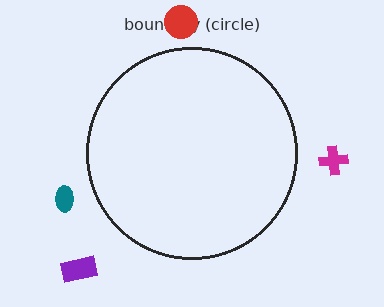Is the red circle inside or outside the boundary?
Outside.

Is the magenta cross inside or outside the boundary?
Outside.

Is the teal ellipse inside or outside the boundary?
Outside.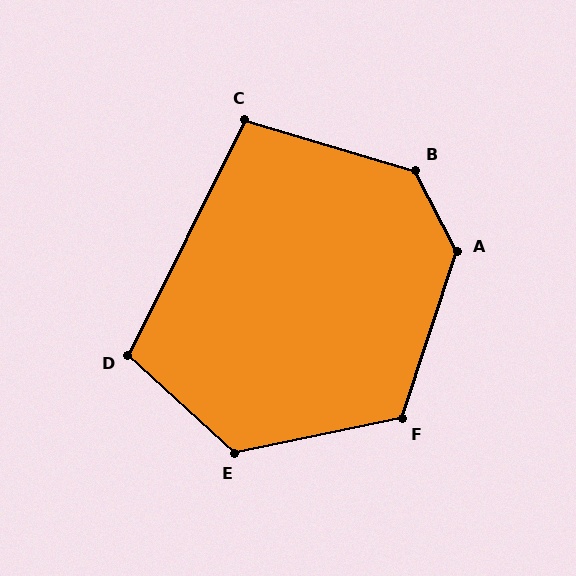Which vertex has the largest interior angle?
A, at approximately 134 degrees.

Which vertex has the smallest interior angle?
C, at approximately 100 degrees.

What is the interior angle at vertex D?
Approximately 106 degrees (obtuse).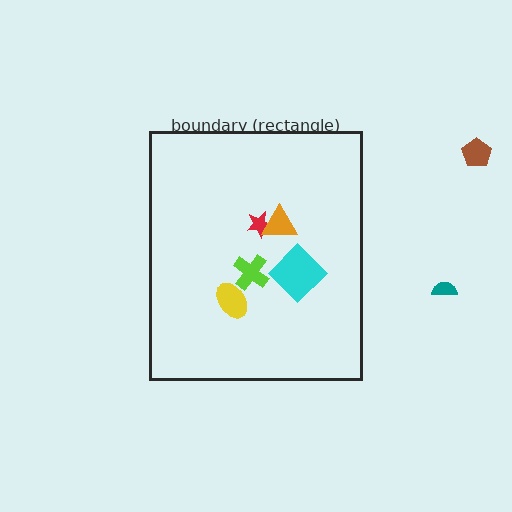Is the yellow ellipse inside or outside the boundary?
Inside.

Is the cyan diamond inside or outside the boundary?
Inside.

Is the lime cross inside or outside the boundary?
Inside.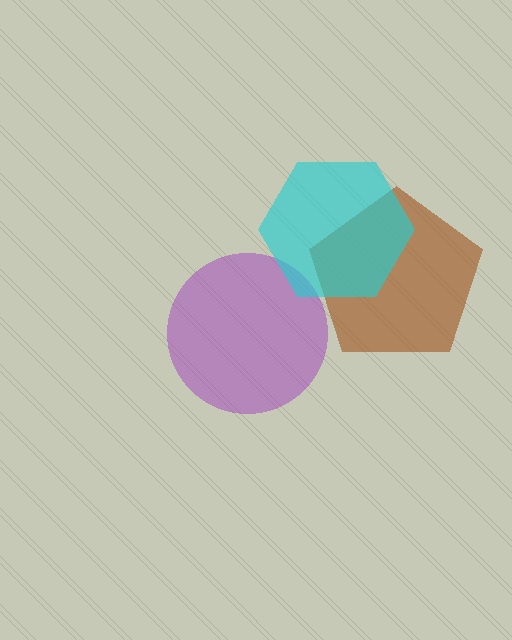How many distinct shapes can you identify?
There are 3 distinct shapes: a brown pentagon, a purple circle, a cyan hexagon.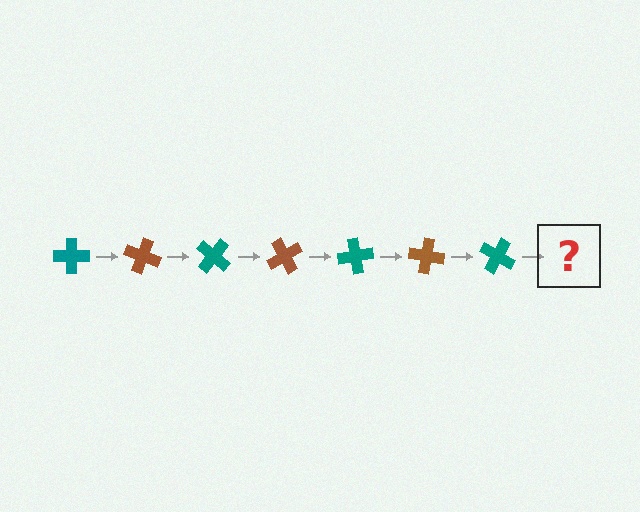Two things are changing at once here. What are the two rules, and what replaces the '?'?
The two rules are that it rotates 20 degrees each step and the color cycles through teal and brown. The '?' should be a brown cross, rotated 140 degrees from the start.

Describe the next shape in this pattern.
It should be a brown cross, rotated 140 degrees from the start.